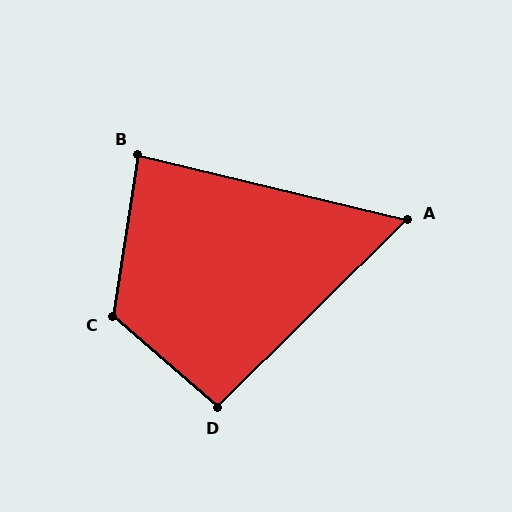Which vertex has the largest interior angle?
C, at approximately 122 degrees.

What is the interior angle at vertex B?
Approximately 85 degrees (approximately right).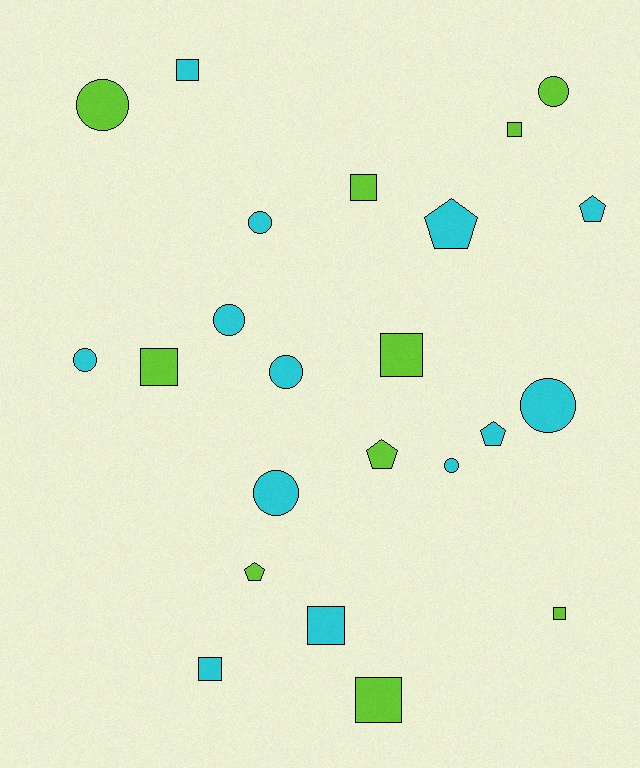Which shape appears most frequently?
Square, with 9 objects.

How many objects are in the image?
There are 23 objects.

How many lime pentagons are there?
There are 2 lime pentagons.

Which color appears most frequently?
Cyan, with 13 objects.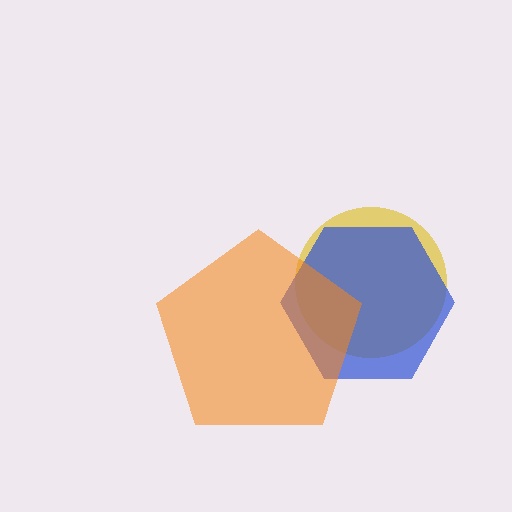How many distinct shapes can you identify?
There are 3 distinct shapes: a yellow circle, a blue hexagon, an orange pentagon.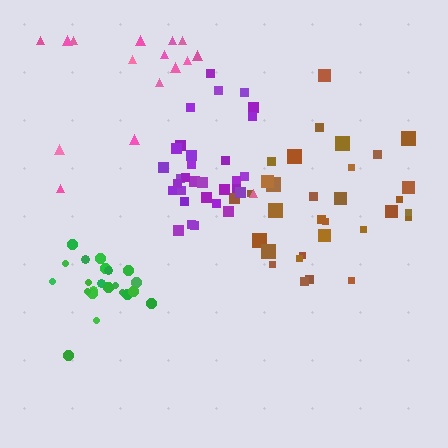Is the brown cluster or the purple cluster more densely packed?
Purple.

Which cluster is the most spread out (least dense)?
Pink.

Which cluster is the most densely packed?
Green.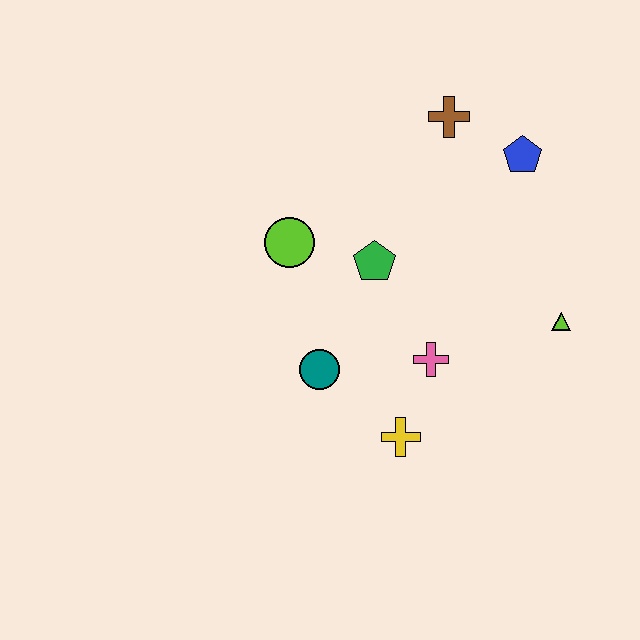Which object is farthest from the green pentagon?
The lime triangle is farthest from the green pentagon.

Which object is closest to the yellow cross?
The pink cross is closest to the yellow cross.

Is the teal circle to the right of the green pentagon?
No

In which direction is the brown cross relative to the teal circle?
The brown cross is above the teal circle.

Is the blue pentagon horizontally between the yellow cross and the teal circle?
No